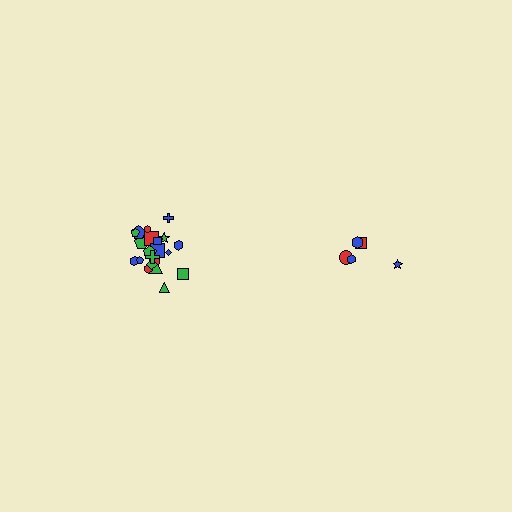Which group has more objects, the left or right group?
The left group.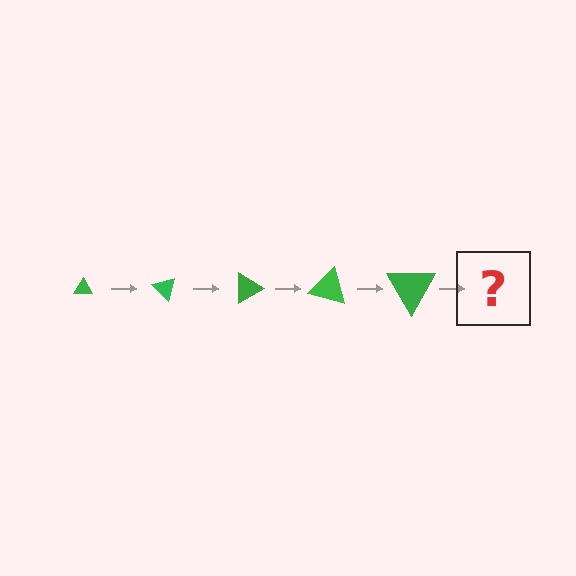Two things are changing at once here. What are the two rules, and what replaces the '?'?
The two rules are that the triangle grows larger each step and it rotates 45 degrees each step. The '?' should be a triangle, larger than the previous one and rotated 225 degrees from the start.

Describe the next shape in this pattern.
It should be a triangle, larger than the previous one and rotated 225 degrees from the start.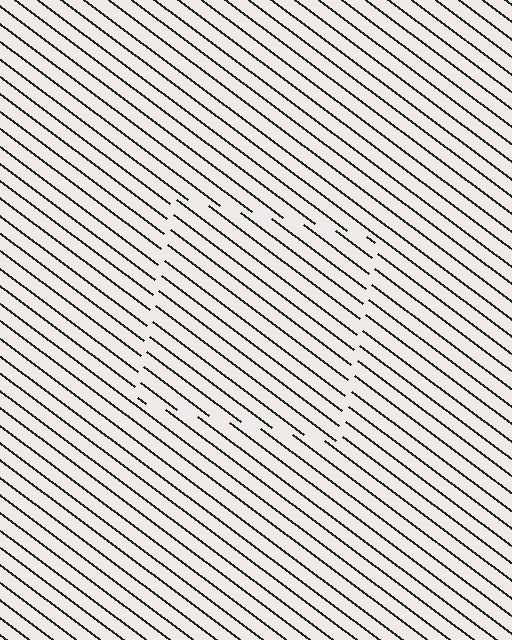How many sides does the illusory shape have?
4 sides — the line-ends trace a square.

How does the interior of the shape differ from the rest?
The interior of the shape contains the same grating, shifted by half a period — the contour is defined by the phase discontinuity where line-ends from the inner and outer gratings abut.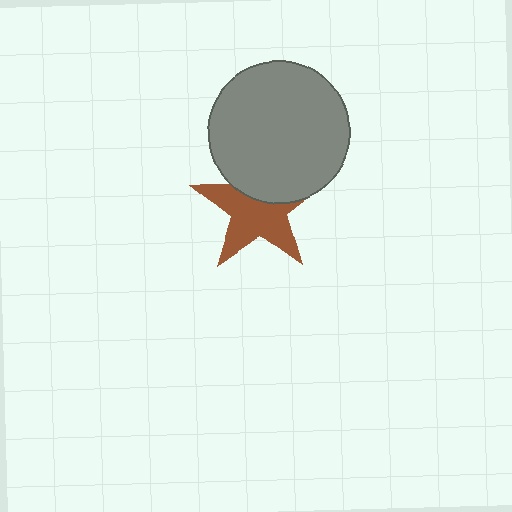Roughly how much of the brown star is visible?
About half of it is visible (roughly 63%).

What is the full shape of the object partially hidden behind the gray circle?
The partially hidden object is a brown star.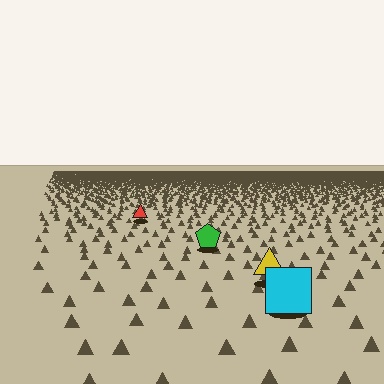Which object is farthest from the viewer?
The red triangle is farthest from the viewer. It appears smaller and the ground texture around it is denser.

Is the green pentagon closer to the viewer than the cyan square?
No. The cyan square is closer — you can tell from the texture gradient: the ground texture is coarser near it.